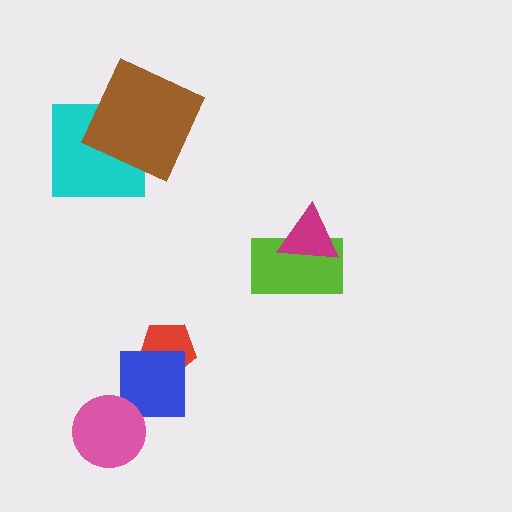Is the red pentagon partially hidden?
Yes, it is partially covered by another shape.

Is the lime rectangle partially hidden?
Yes, it is partially covered by another shape.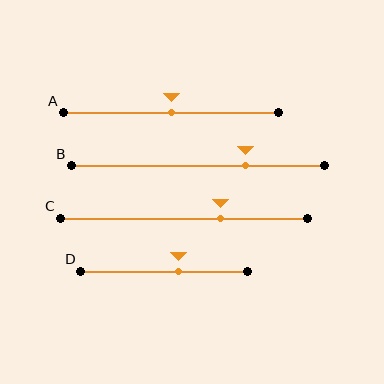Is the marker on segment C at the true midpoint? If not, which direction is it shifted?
No, the marker on segment C is shifted to the right by about 15% of the segment length.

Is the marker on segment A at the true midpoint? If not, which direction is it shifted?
Yes, the marker on segment A is at the true midpoint.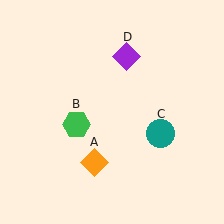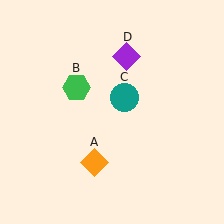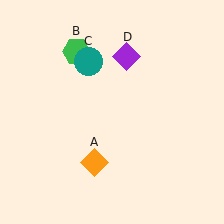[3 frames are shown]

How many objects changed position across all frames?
2 objects changed position: green hexagon (object B), teal circle (object C).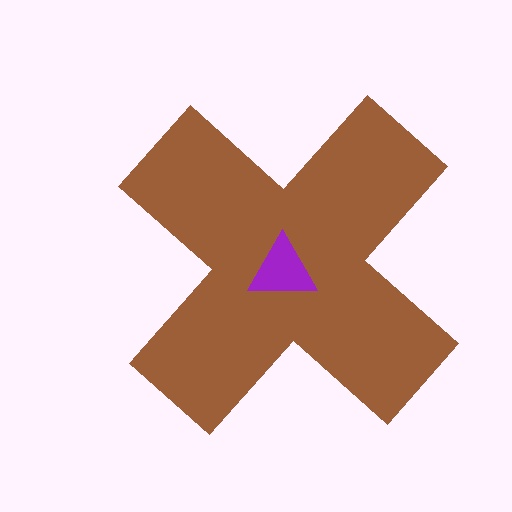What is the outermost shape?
The brown cross.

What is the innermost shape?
The purple triangle.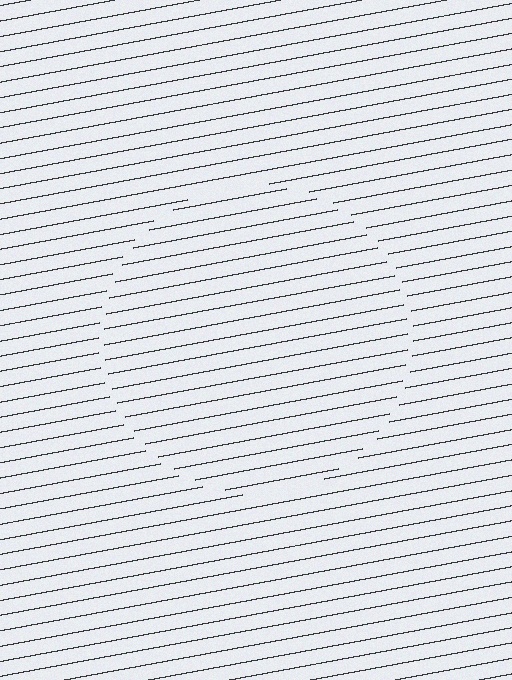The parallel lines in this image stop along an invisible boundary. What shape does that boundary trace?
An illusory circle. The interior of the shape contains the same grating, shifted by half a period — the contour is defined by the phase discontinuity where line-ends from the inner and outer gratings abut.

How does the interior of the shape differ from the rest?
The interior of the shape contains the same grating, shifted by half a period — the contour is defined by the phase discontinuity where line-ends from the inner and outer gratings abut.